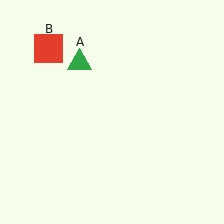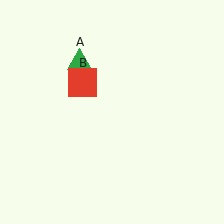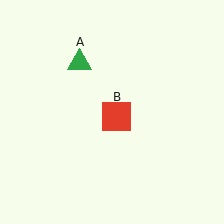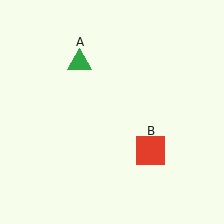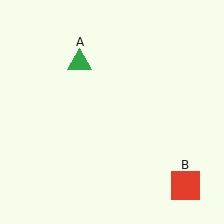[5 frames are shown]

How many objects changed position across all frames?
1 object changed position: red square (object B).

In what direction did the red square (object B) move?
The red square (object B) moved down and to the right.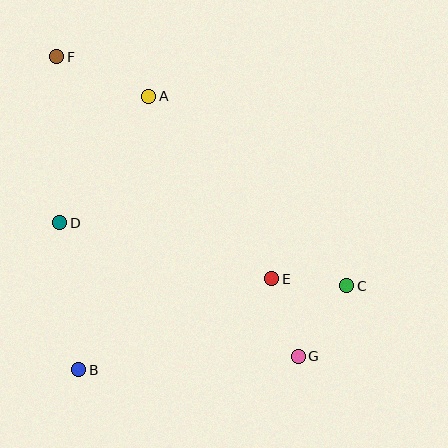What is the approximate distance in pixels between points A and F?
The distance between A and F is approximately 100 pixels.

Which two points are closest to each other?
Points C and E are closest to each other.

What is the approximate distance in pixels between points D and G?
The distance between D and G is approximately 273 pixels.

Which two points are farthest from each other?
Points F and G are farthest from each other.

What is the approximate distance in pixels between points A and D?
The distance between A and D is approximately 154 pixels.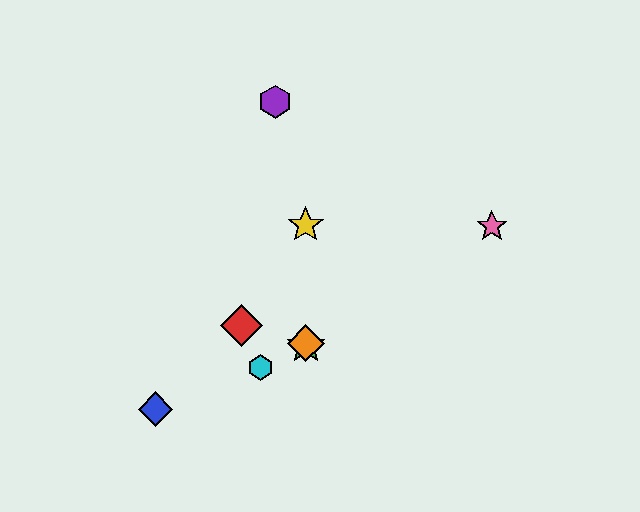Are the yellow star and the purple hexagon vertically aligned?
No, the yellow star is at x≈306 and the purple hexagon is at x≈275.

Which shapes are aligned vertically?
The green star, the yellow star, the orange diamond are aligned vertically.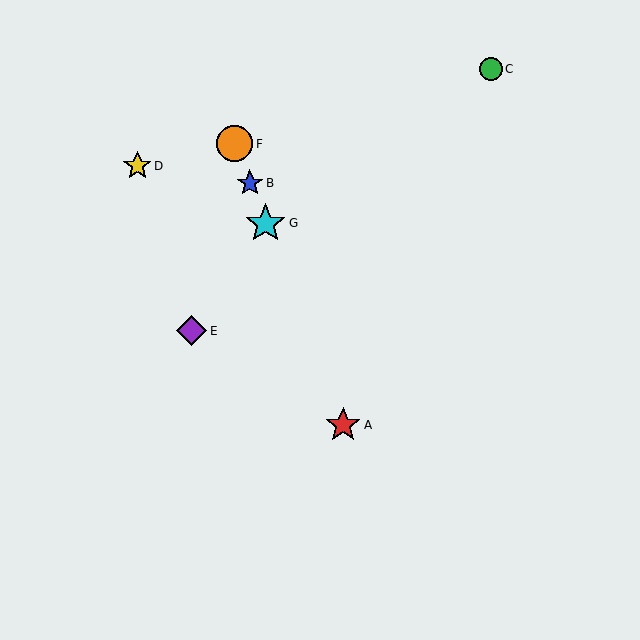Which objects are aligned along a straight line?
Objects A, B, F, G are aligned along a straight line.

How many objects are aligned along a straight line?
4 objects (A, B, F, G) are aligned along a straight line.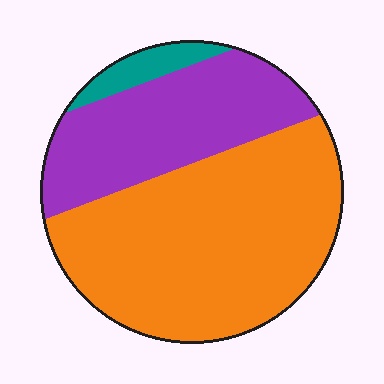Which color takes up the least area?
Teal, at roughly 5%.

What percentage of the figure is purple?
Purple covers 33% of the figure.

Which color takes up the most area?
Orange, at roughly 60%.